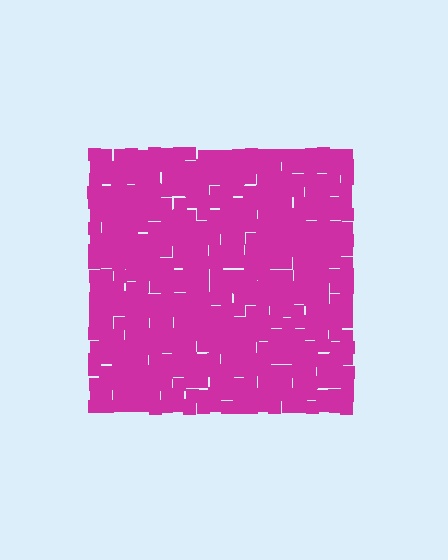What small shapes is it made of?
It is made of small squares.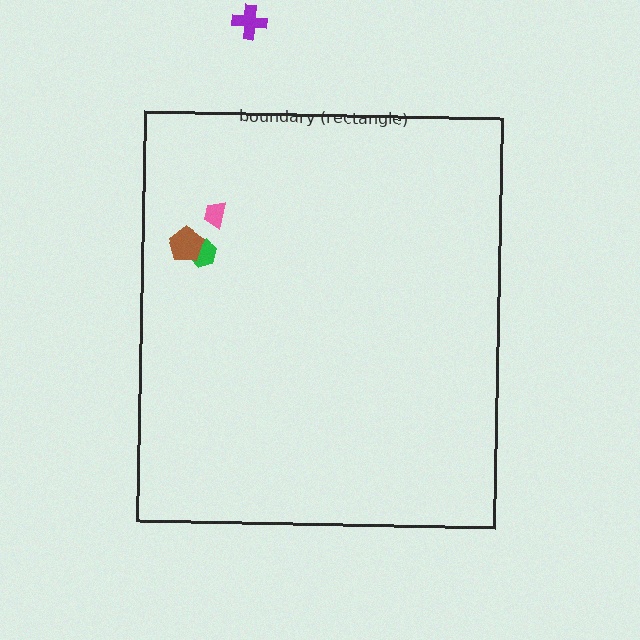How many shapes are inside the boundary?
3 inside, 1 outside.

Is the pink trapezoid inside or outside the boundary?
Inside.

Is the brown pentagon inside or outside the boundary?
Inside.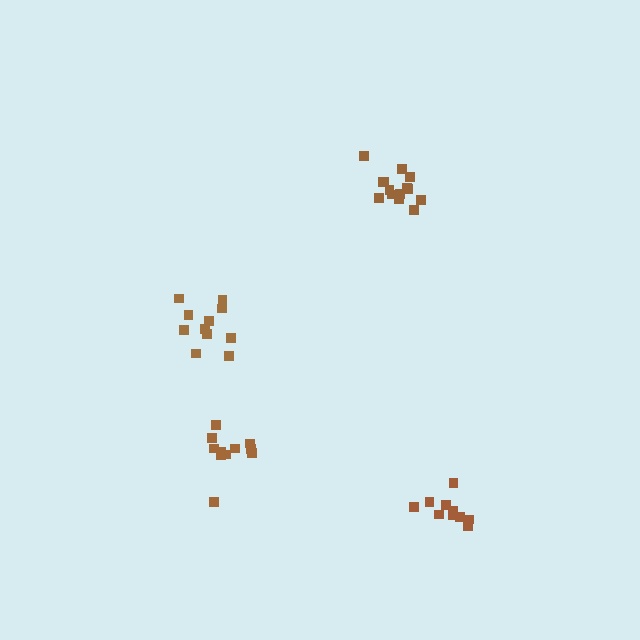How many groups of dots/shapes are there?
There are 4 groups.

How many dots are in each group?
Group 1: 14 dots, Group 2: 11 dots, Group 3: 11 dots, Group 4: 10 dots (46 total).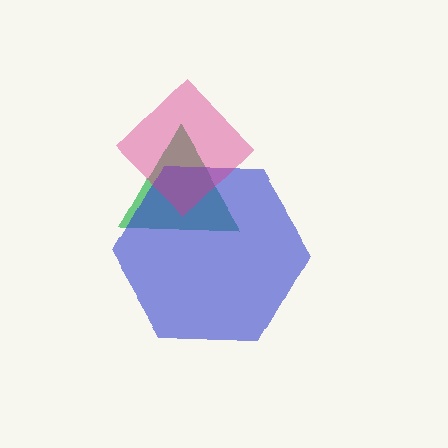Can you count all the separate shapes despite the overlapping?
Yes, there are 3 separate shapes.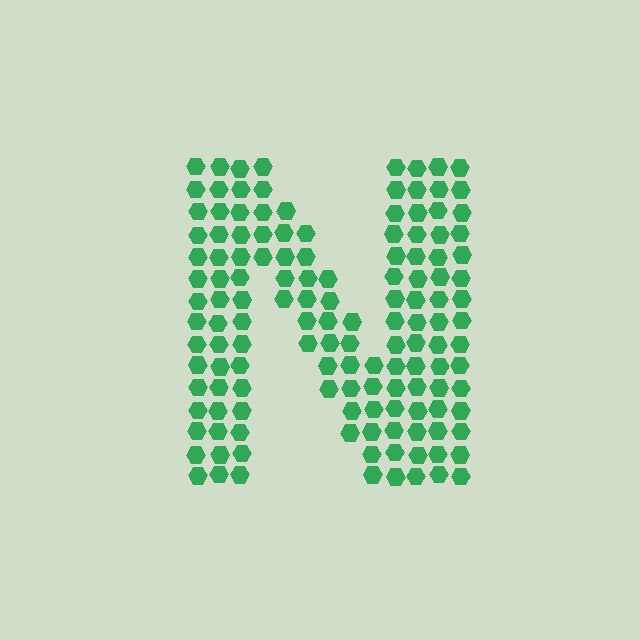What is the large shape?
The large shape is the letter N.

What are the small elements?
The small elements are hexagons.